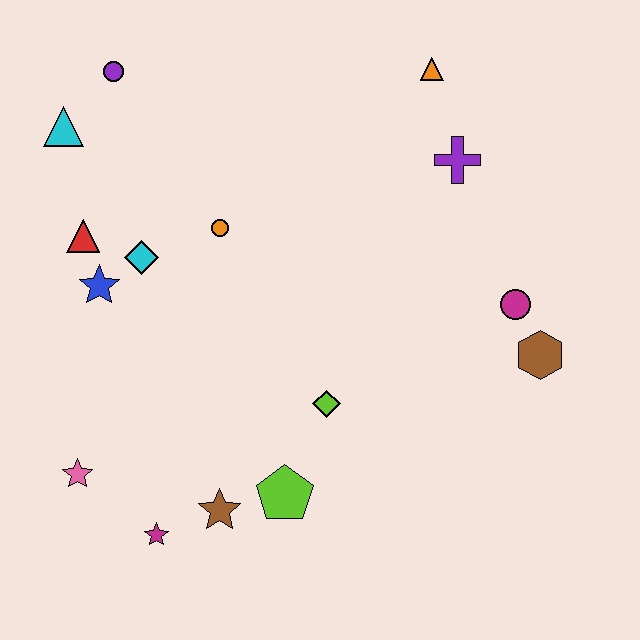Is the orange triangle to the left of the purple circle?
No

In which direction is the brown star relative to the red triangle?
The brown star is below the red triangle.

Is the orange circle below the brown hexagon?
No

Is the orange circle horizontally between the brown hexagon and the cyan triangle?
Yes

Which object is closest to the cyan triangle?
The purple circle is closest to the cyan triangle.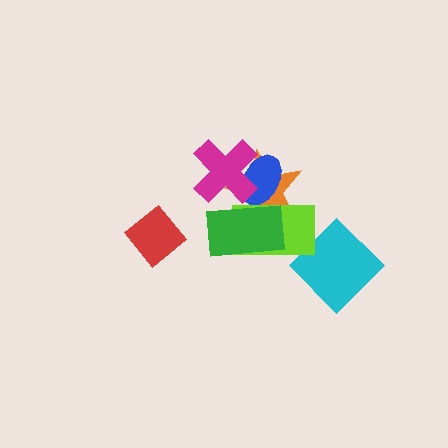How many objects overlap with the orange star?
4 objects overlap with the orange star.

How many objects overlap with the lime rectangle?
4 objects overlap with the lime rectangle.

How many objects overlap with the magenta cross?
3 objects overlap with the magenta cross.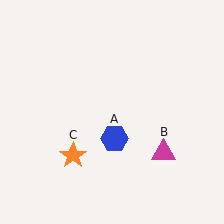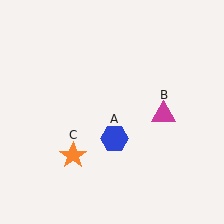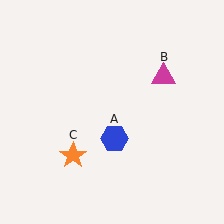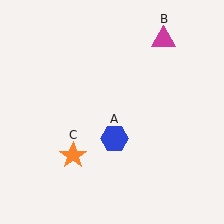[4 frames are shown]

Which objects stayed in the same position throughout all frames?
Blue hexagon (object A) and orange star (object C) remained stationary.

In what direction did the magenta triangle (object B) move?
The magenta triangle (object B) moved up.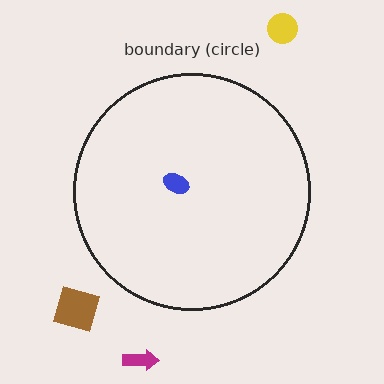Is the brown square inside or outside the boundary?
Outside.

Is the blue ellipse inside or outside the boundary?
Inside.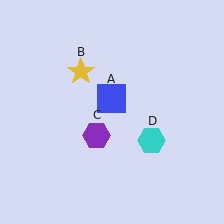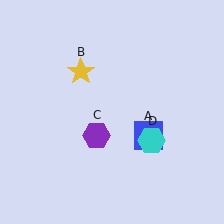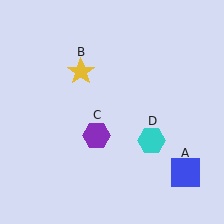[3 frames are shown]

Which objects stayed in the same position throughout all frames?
Yellow star (object B) and purple hexagon (object C) and cyan hexagon (object D) remained stationary.